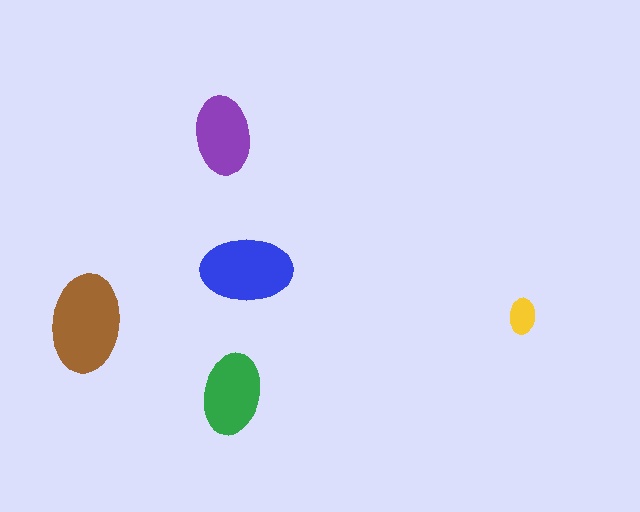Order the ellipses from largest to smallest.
the brown one, the blue one, the green one, the purple one, the yellow one.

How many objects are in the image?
There are 5 objects in the image.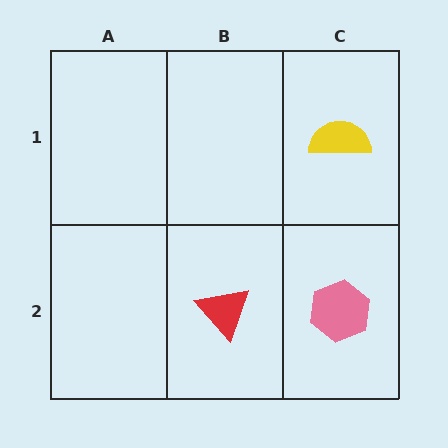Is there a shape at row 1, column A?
No, that cell is empty.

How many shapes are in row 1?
1 shape.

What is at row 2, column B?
A red triangle.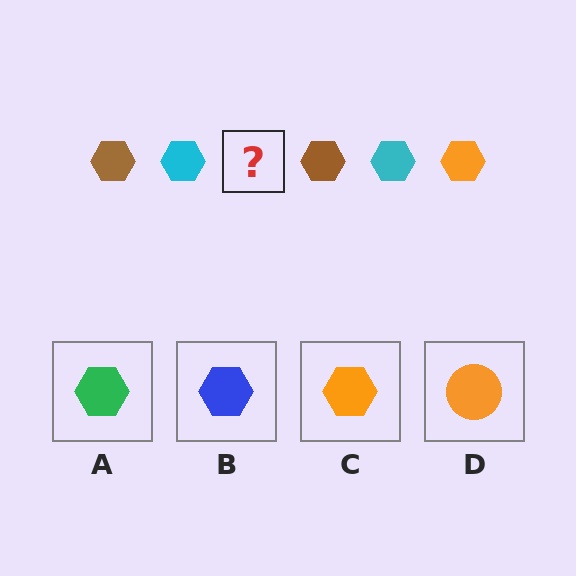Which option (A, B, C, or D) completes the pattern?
C.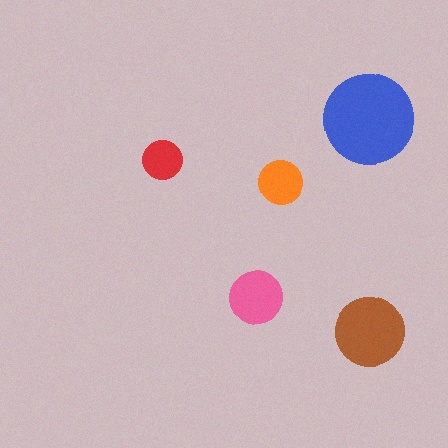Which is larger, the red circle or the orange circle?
The orange one.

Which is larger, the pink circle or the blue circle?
The blue one.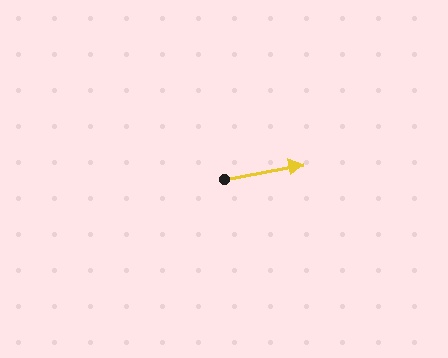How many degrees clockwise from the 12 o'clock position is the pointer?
Approximately 79 degrees.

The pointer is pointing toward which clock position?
Roughly 3 o'clock.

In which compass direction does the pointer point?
East.